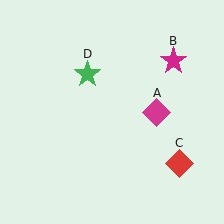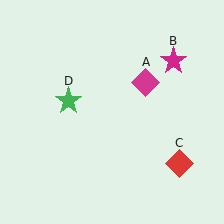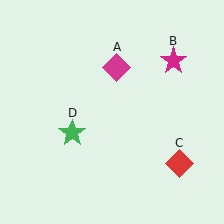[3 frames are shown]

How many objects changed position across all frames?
2 objects changed position: magenta diamond (object A), green star (object D).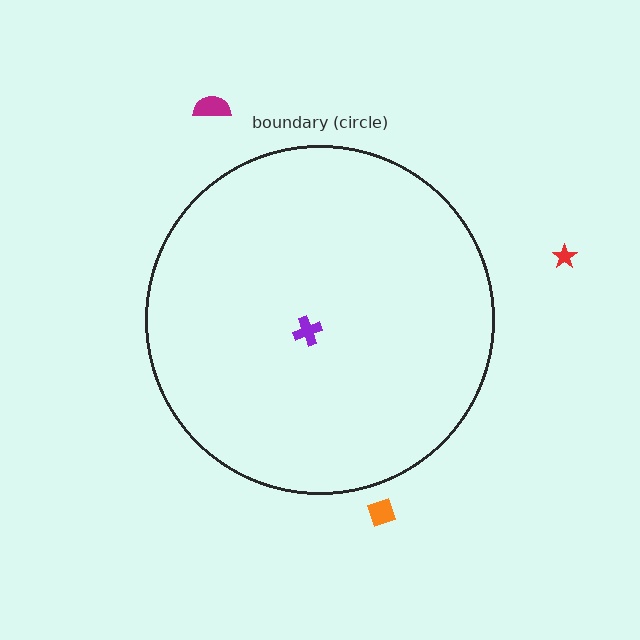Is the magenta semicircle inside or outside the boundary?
Outside.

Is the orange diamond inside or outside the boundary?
Outside.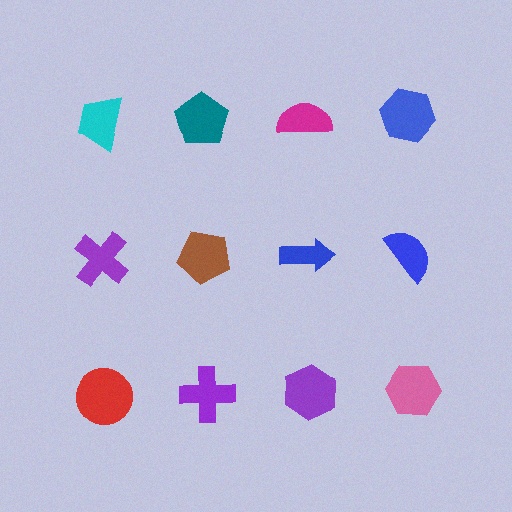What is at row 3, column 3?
A purple hexagon.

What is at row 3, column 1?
A red circle.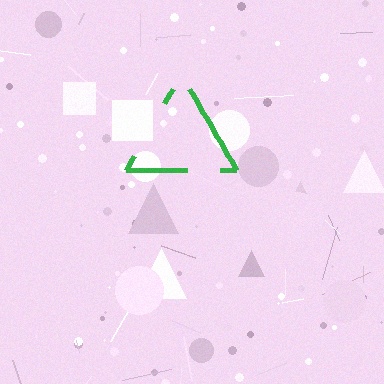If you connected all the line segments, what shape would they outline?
They would outline a triangle.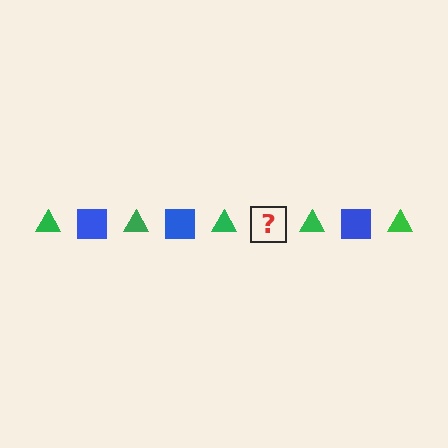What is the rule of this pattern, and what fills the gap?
The rule is that the pattern alternates between green triangle and blue square. The gap should be filled with a blue square.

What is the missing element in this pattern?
The missing element is a blue square.